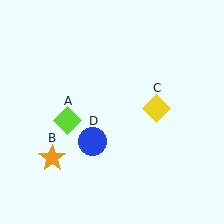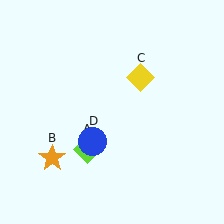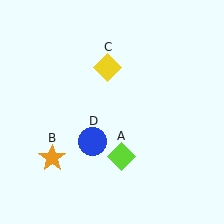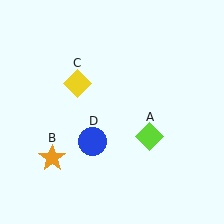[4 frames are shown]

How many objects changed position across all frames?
2 objects changed position: lime diamond (object A), yellow diamond (object C).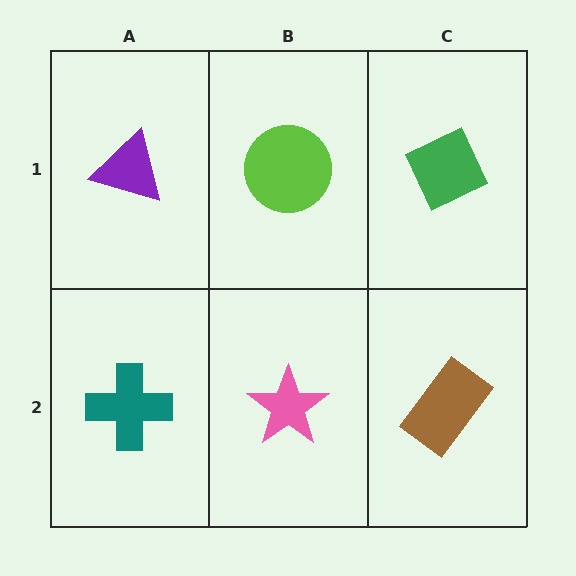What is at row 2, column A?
A teal cross.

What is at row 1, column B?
A lime circle.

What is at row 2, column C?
A brown rectangle.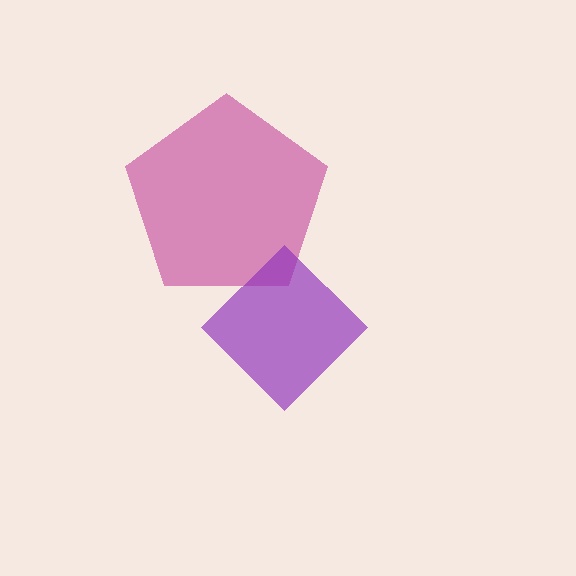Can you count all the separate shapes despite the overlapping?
Yes, there are 2 separate shapes.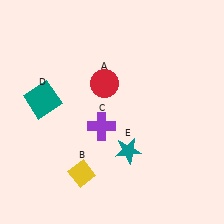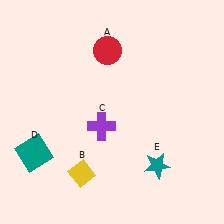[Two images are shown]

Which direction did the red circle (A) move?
The red circle (A) moved up.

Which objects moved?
The objects that moved are: the red circle (A), the teal square (D), the teal star (E).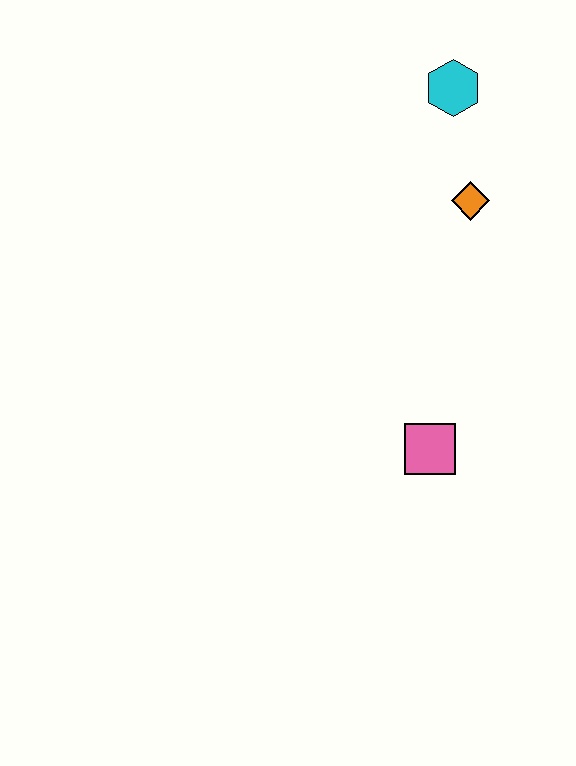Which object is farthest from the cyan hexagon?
The pink square is farthest from the cyan hexagon.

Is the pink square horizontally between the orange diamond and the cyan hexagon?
No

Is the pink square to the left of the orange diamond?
Yes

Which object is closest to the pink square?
The orange diamond is closest to the pink square.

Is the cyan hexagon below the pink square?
No